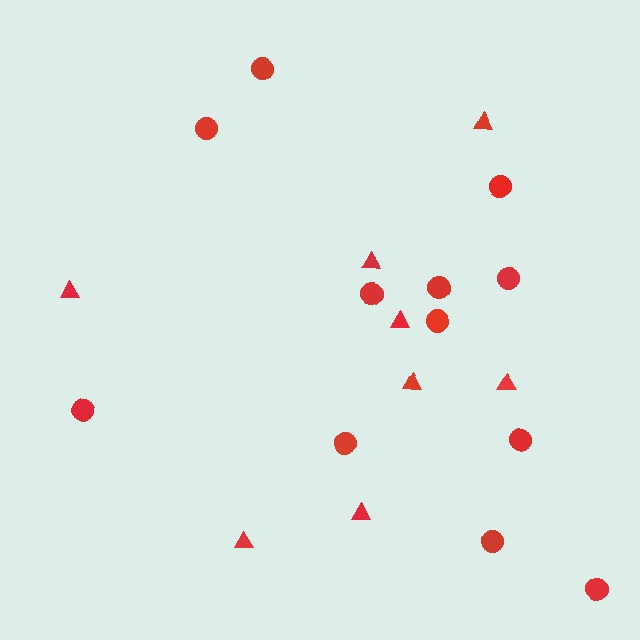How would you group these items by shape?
There are 2 groups: one group of triangles (8) and one group of circles (12).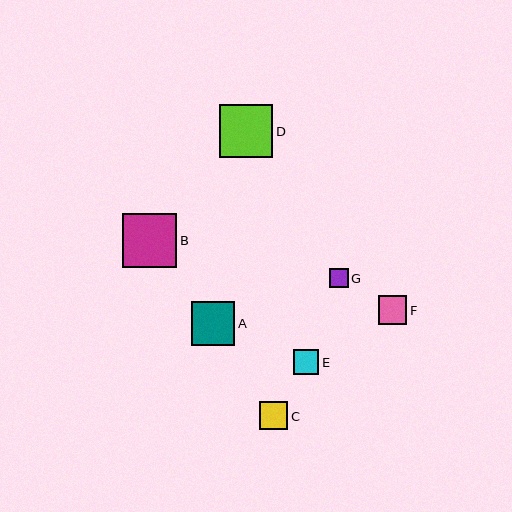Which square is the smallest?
Square G is the smallest with a size of approximately 19 pixels.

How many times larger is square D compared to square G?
Square D is approximately 2.9 times the size of square G.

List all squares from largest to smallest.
From largest to smallest: B, D, A, F, C, E, G.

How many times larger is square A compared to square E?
Square A is approximately 1.7 times the size of square E.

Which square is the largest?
Square B is the largest with a size of approximately 54 pixels.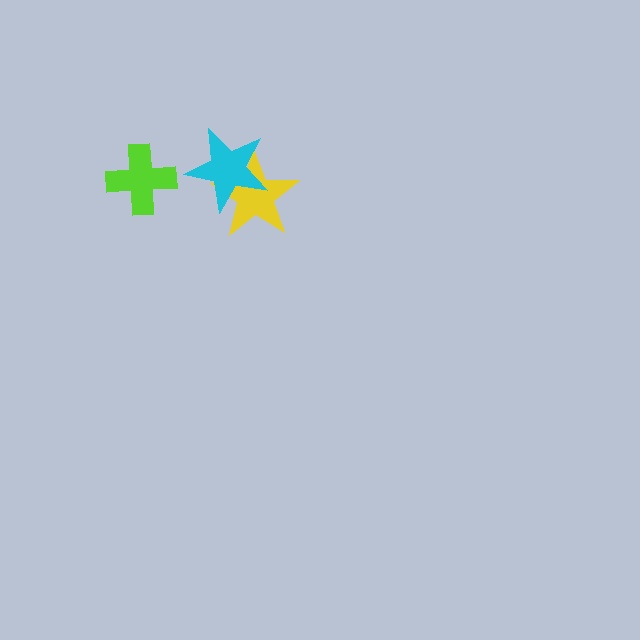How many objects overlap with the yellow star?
1 object overlaps with the yellow star.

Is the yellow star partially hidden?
Yes, it is partially covered by another shape.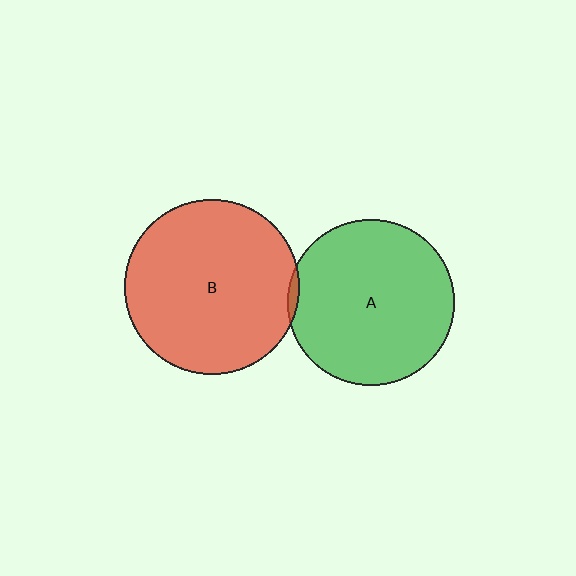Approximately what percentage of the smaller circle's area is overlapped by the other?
Approximately 5%.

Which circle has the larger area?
Circle B (red).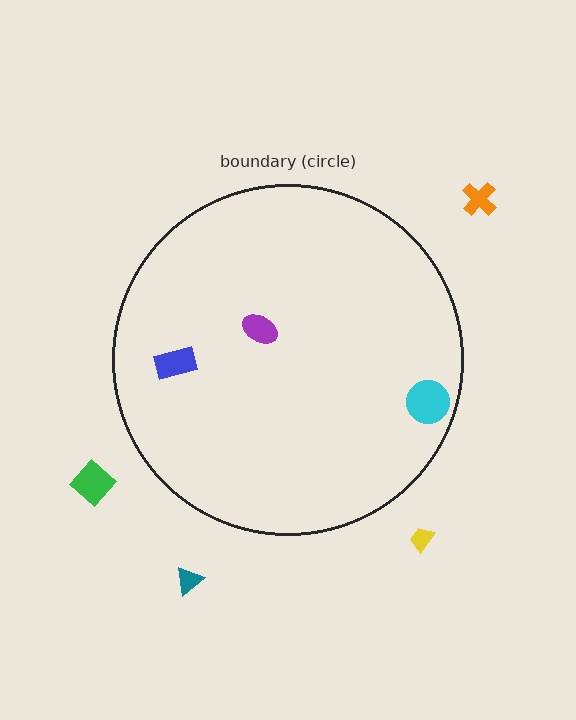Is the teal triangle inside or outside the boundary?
Outside.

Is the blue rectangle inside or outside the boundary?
Inside.